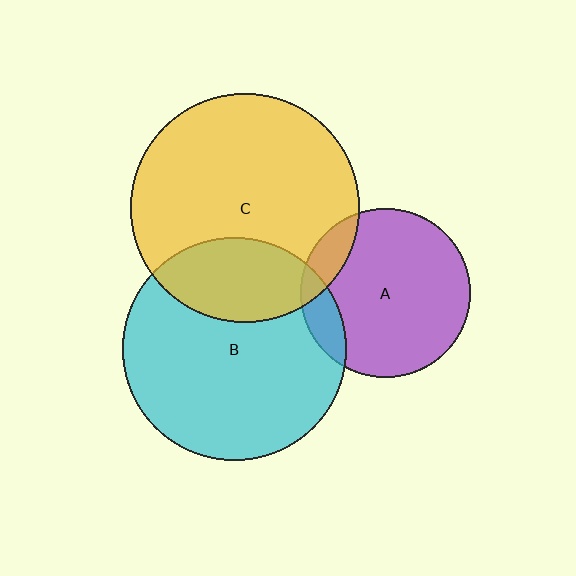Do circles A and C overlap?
Yes.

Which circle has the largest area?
Circle C (yellow).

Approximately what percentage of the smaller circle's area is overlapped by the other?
Approximately 10%.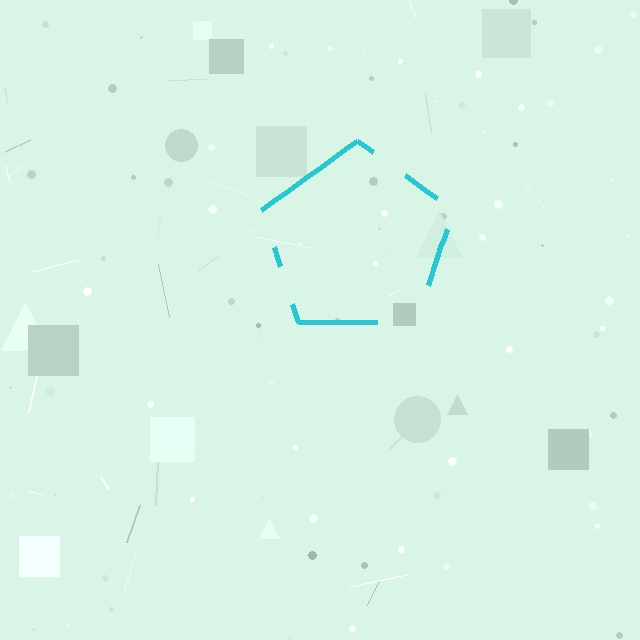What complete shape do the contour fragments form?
The contour fragments form a pentagon.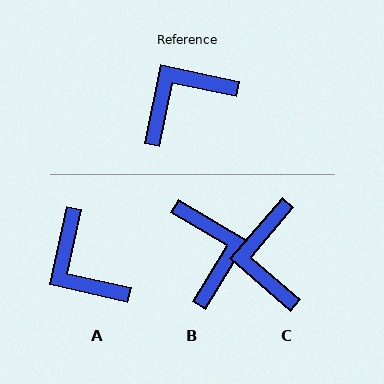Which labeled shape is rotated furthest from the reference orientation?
B, about 110 degrees away.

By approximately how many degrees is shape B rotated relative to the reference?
Approximately 110 degrees clockwise.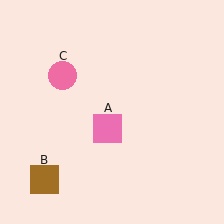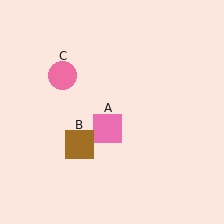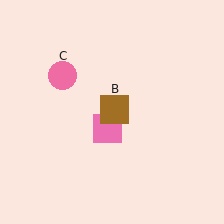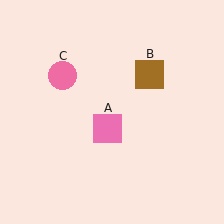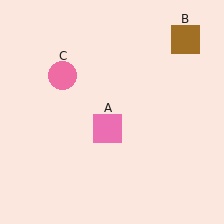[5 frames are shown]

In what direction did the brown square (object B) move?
The brown square (object B) moved up and to the right.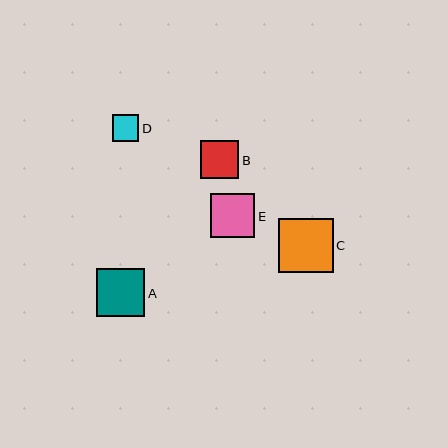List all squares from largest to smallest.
From largest to smallest: C, A, E, B, D.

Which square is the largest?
Square C is the largest with a size of approximately 54 pixels.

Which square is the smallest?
Square D is the smallest with a size of approximately 26 pixels.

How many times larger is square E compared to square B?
Square E is approximately 1.1 times the size of square B.